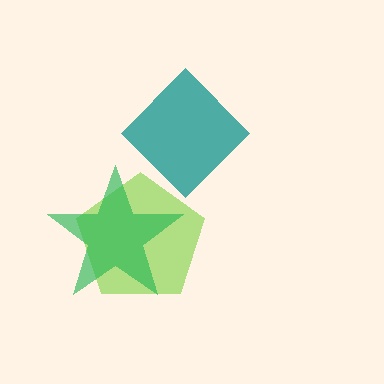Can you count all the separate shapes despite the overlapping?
Yes, there are 3 separate shapes.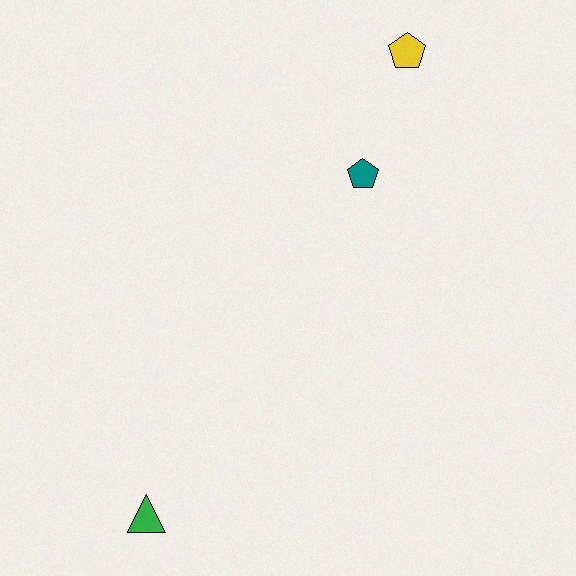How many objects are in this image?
There are 3 objects.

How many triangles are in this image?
There is 1 triangle.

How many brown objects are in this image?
There are no brown objects.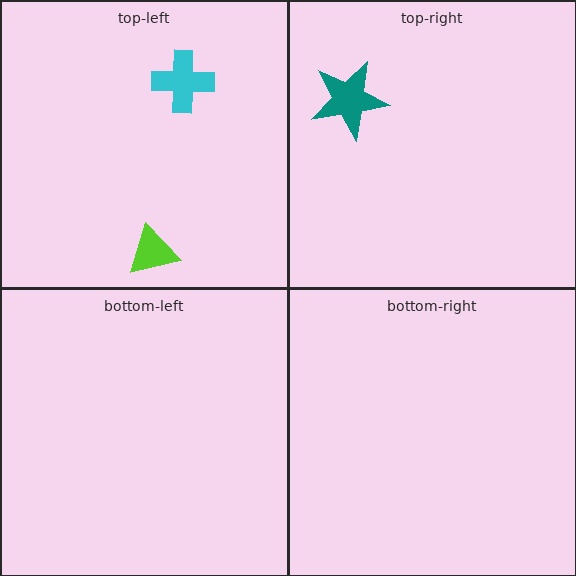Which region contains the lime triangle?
The top-left region.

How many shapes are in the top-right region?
1.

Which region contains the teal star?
The top-right region.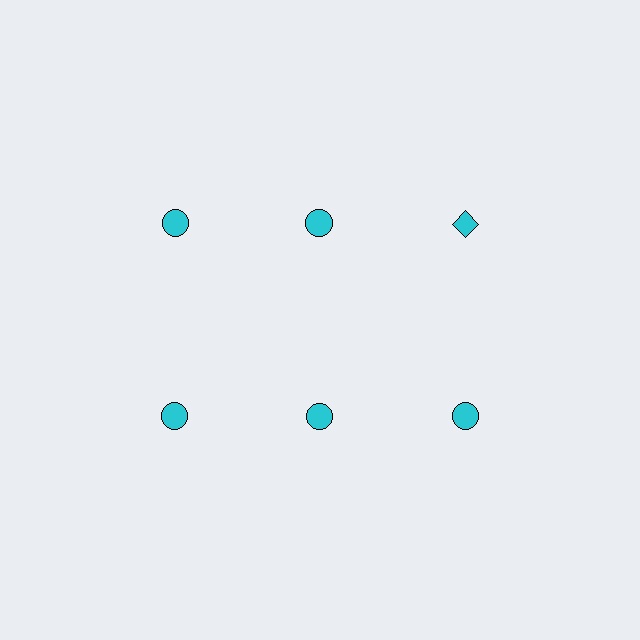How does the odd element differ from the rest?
It has a different shape: diamond instead of circle.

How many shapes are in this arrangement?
There are 6 shapes arranged in a grid pattern.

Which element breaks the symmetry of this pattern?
The cyan diamond in the top row, center column breaks the symmetry. All other shapes are cyan circles.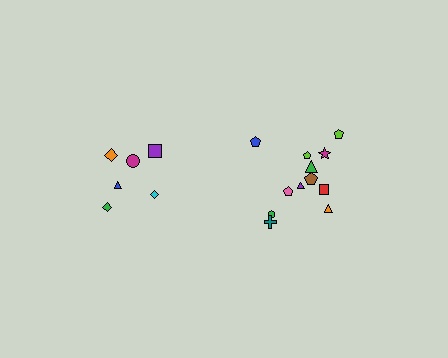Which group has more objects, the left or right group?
The right group.